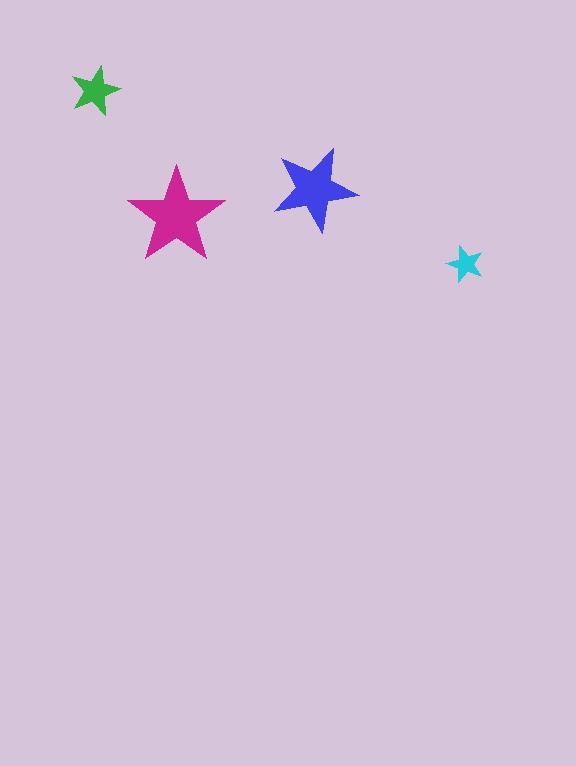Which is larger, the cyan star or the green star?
The green one.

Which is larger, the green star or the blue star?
The blue one.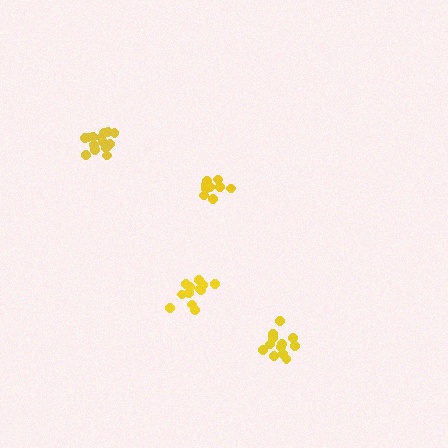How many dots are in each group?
Group 1: 9 dots, Group 2: 12 dots, Group 3: 14 dots, Group 4: 12 dots (47 total).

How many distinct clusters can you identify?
There are 4 distinct clusters.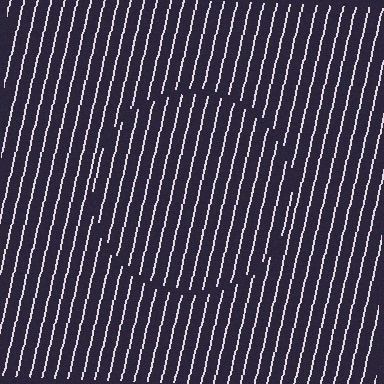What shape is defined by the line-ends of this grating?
An illusory circle. The interior of the shape contains the same grating, shifted by half a period — the contour is defined by the phase discontinuity where line-ends from the inner and outer gratings abut.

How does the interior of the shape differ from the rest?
The interior of the shape contains the same grating, shifted by half a period — the contour is defined by the phase discontinuity where line-ends from the inner and outer gratings abut.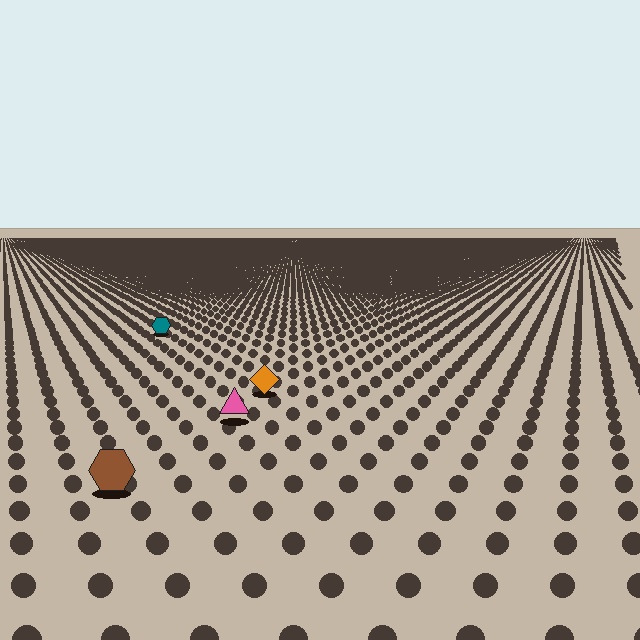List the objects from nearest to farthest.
From nearest to farthest: the brown hexagon, the pink triangle, the orange diamond, the teal hexagon.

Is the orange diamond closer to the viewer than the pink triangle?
No. The pink triangle is closer — you can tell from the texture gradient: the ground texture is coarser near it.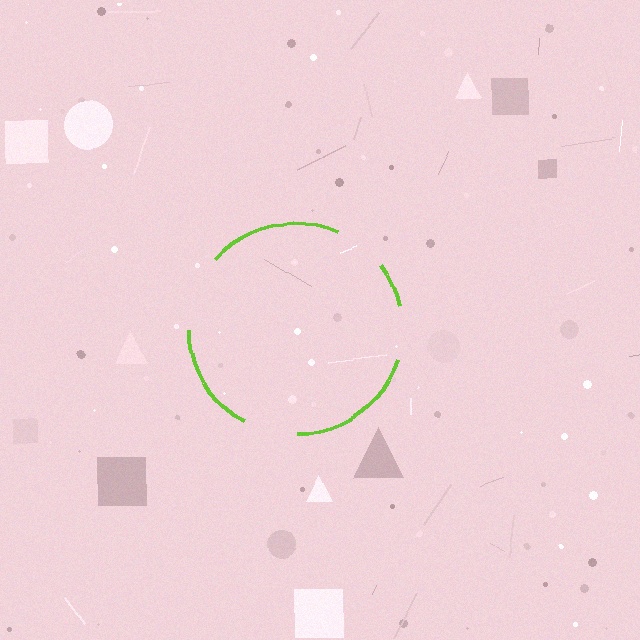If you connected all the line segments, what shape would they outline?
They would outline a circle.